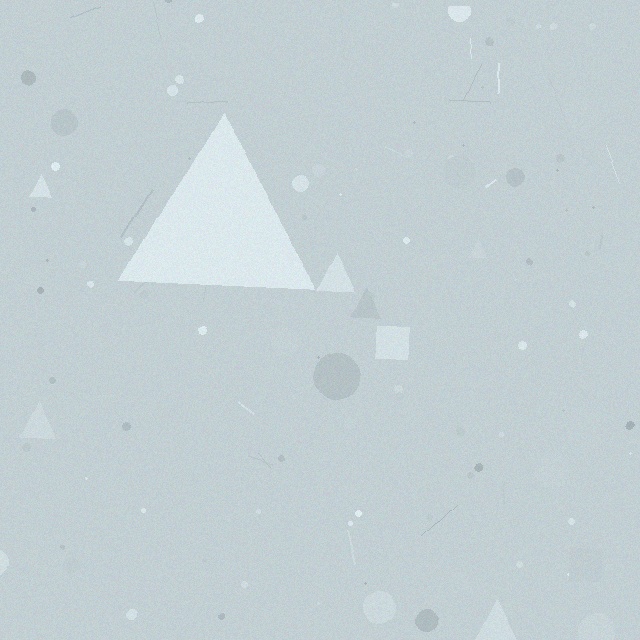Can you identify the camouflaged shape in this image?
The camouflaged shape is a triangle.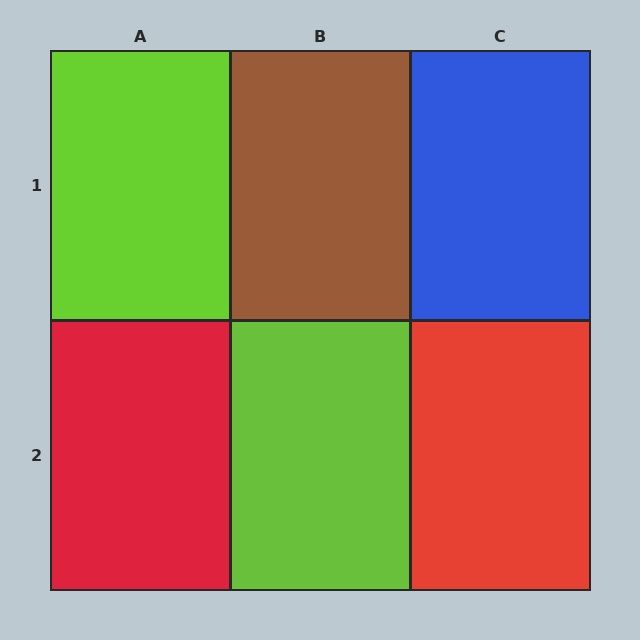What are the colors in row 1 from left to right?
Lime, brown, blue.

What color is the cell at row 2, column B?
Lime.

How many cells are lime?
2 cells are lime.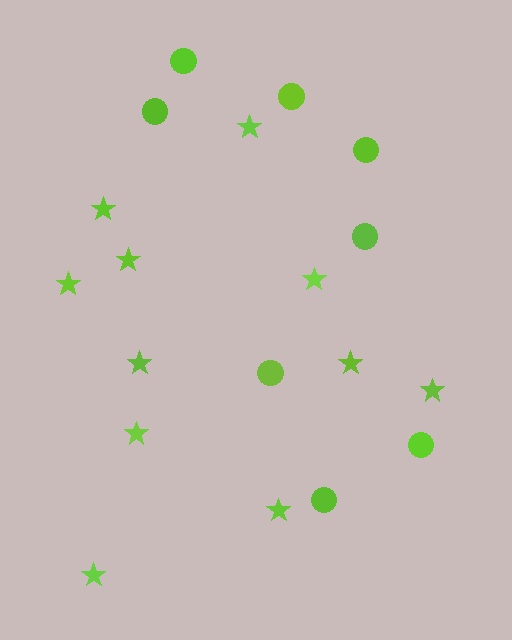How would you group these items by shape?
There are 2 groups: one group of circles (8) and one group of stars (11).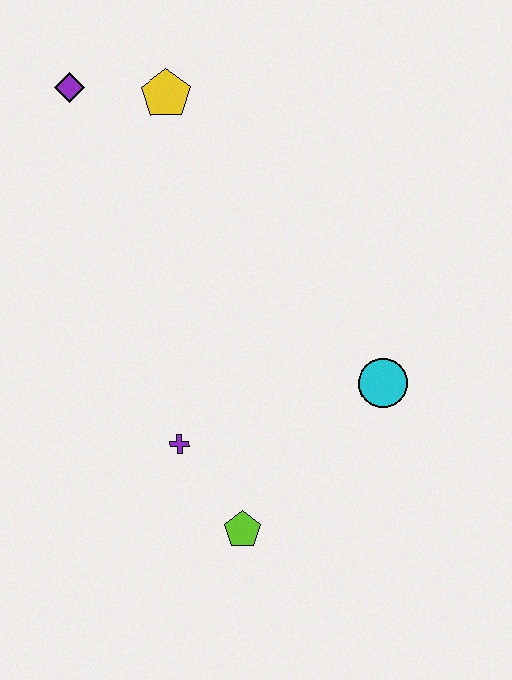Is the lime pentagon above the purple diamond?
No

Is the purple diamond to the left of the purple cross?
Yes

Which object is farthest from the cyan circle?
The purple diamond is farthest from the cyan circle.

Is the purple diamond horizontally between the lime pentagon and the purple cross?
No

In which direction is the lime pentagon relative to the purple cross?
The lime pentagon is below the purple cross.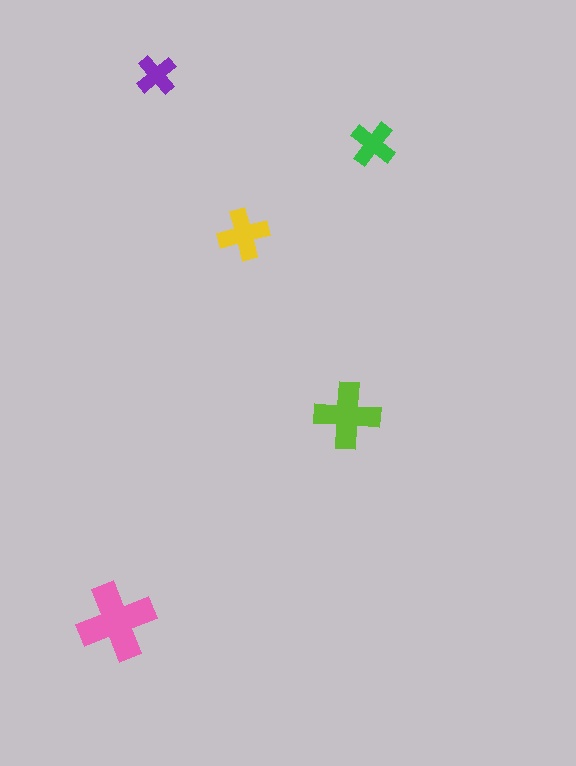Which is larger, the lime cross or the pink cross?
The pink one.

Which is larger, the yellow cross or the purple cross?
The yellow one.